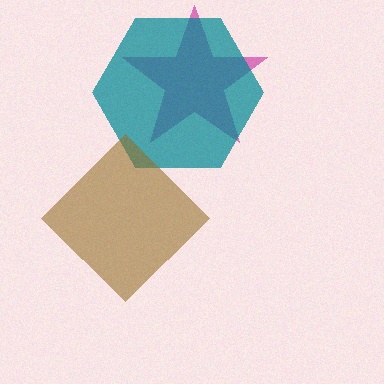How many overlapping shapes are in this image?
There are 3 overlapping shapes in the image.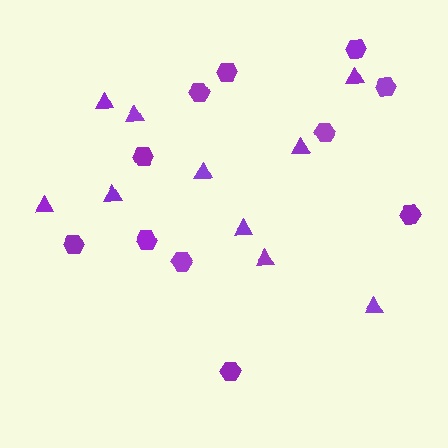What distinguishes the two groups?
There are 2 groups: one group of hexagons (11) and one group of triangles (10).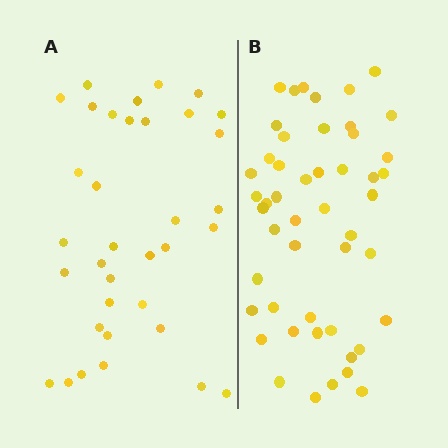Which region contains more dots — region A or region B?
Region B (the right region) has more dots.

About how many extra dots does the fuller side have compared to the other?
Region B has approximately 15 more dots than region A.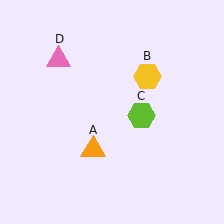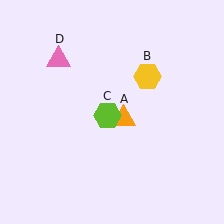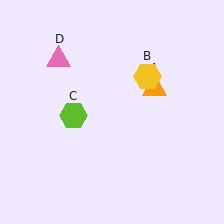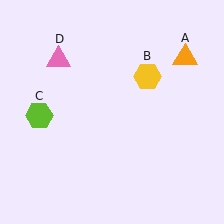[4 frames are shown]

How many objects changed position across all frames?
2 objects changed position: orange triangle (object A), lime hexagon (object C).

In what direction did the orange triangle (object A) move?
The orange triangle (object A) moved up and to the right.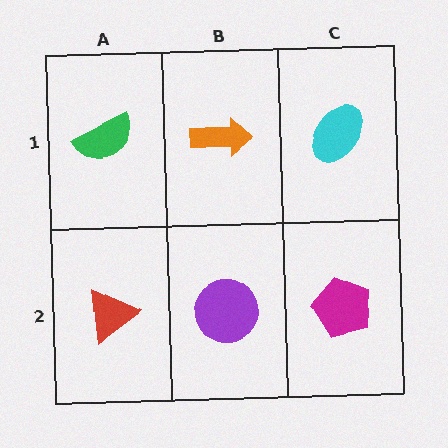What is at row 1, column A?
A green semicircle.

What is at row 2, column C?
A magenta pentagon.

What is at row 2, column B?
A purple circle.